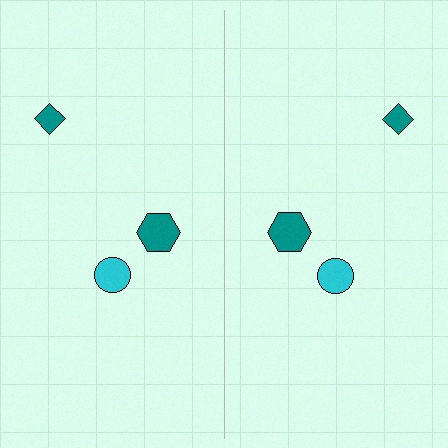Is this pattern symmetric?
Yes, this pattern has bilateral (reflection) symmetry.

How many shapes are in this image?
There are 6 shapes in this image.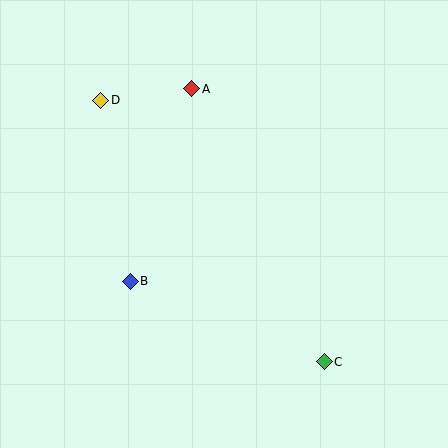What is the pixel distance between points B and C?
The distance between B and C is 210 pixels.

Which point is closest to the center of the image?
Point B at (130, 281) is closest to the center.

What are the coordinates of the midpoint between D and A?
The midpoint between D and A is at (146, 95).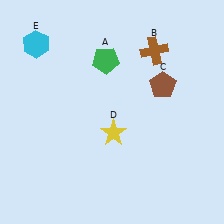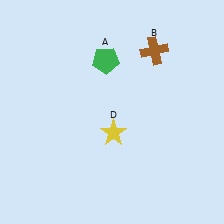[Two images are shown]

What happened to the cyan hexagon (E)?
The cyan hexagon (E) was removed in Image 2. It was in the top-left area of Image 1.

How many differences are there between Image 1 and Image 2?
There are 2 differences between the two images.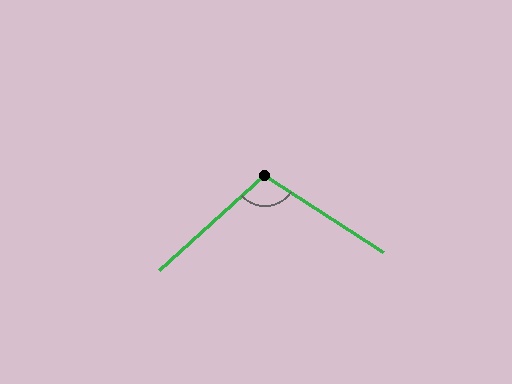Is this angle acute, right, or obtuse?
It is obtuse.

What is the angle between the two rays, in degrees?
Approximately 105 degrees.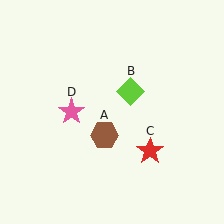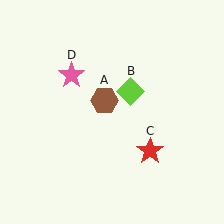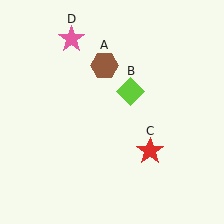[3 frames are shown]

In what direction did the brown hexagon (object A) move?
The brown hexagon (object A) moved up.